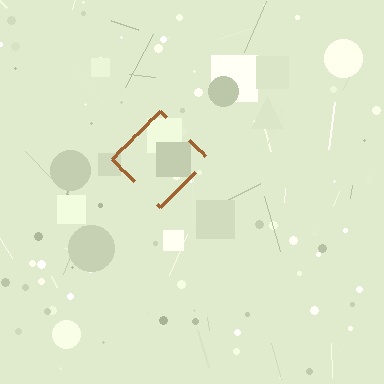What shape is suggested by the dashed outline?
The dashed outline suggests a diamond.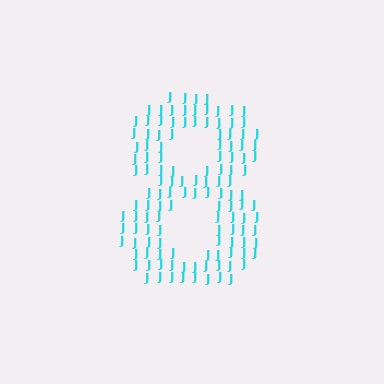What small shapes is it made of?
It is made of small letter J's.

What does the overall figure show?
The overall figure shows the digit 8.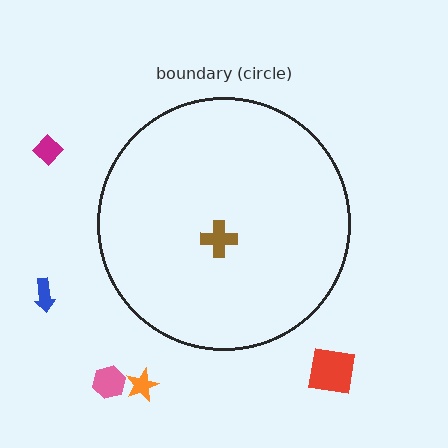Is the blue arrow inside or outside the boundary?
Outside.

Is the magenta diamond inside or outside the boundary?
Outside.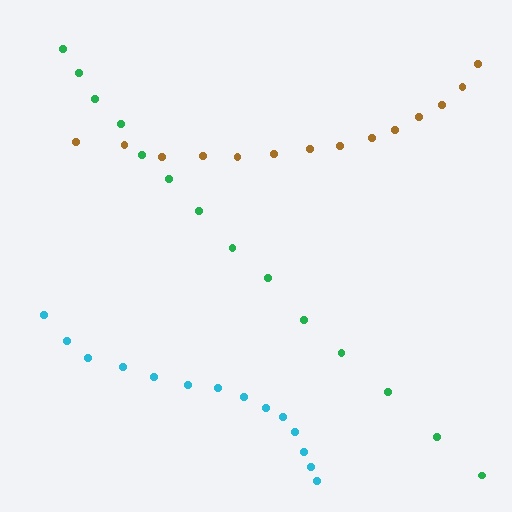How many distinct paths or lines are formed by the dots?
There are 3 distinct paths.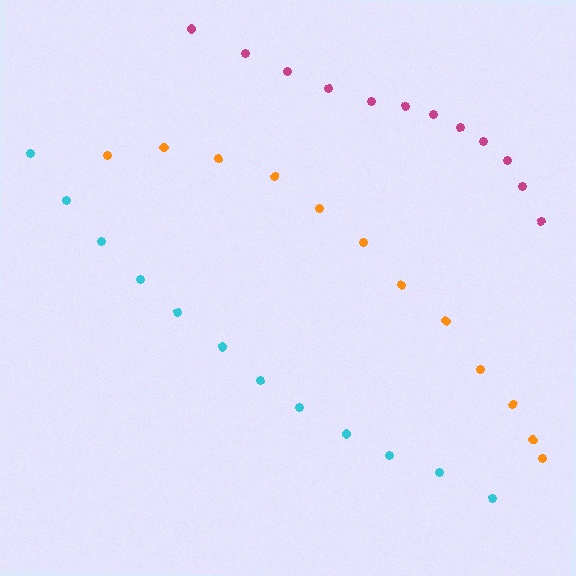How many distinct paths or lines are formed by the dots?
There are 3 distinct paths.